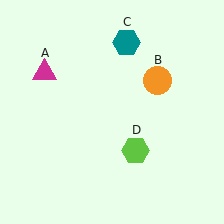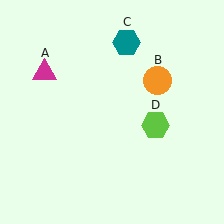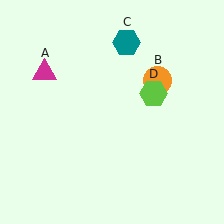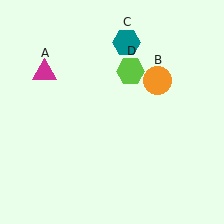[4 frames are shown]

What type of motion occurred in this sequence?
The lime hexagon (object D) rotated counterclockwise around the center of the scene.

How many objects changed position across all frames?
1 object changed position: lime hexagon (object D).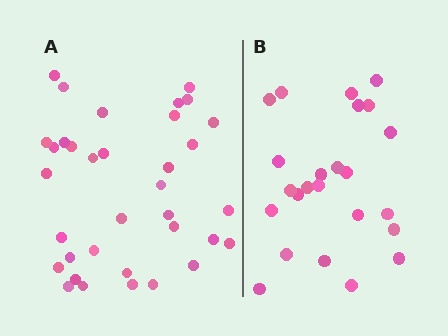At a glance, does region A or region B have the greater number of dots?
Region A (the left region) has more dots.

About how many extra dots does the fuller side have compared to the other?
Region A has roughly 12 or so more dots than region B.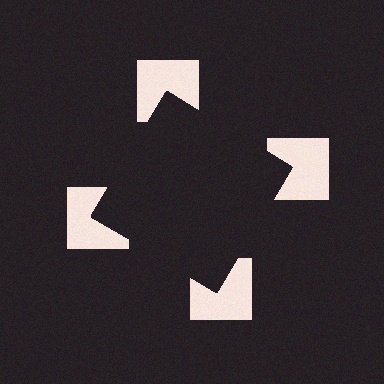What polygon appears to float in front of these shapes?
An illusory square — its edges are inferred from the aligned wedge cuts in the notched squares, not physically drawn.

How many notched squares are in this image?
There are 4 — one at each vertex of the illusory square.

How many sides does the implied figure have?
4 sides.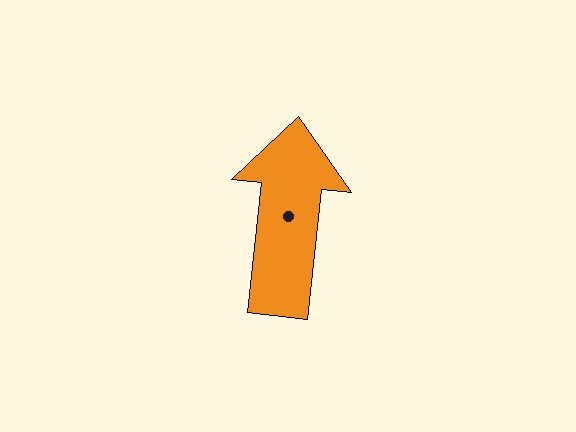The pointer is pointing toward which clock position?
Roughly 12 o'clock.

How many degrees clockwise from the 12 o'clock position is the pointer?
Approximately 6 degrees.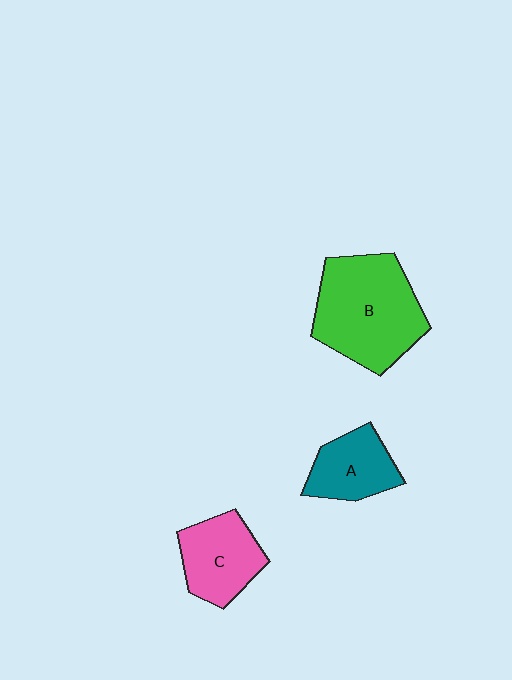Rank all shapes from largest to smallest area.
From largest to smallest: B (green), C (pink), A (teal).